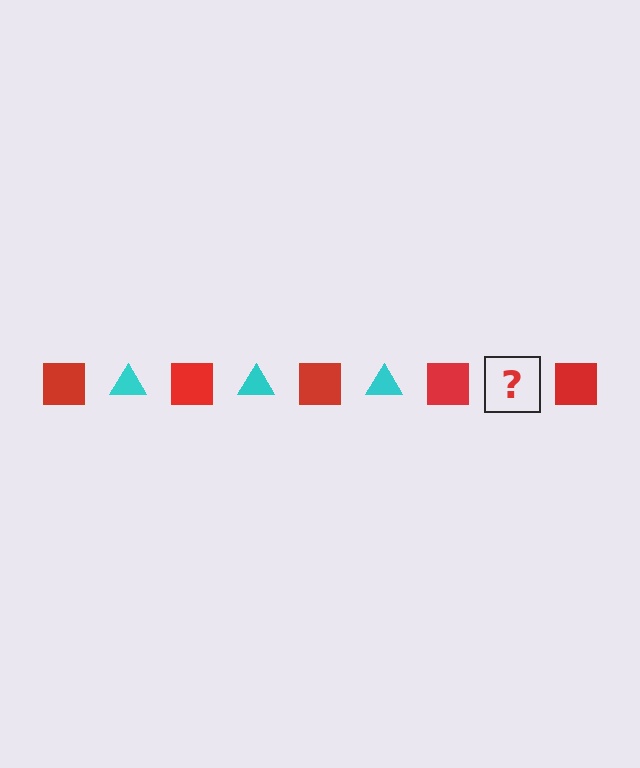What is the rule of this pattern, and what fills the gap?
The rule is that the pattern alternates between red square and cyan triangle. The gap should be filled with a cyan triangle.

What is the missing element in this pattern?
The missing element is a cyan triangle.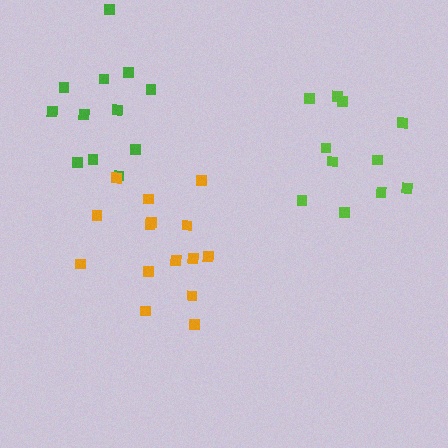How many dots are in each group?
Group 1: 12 dots, Group 2: 15 dots, Group 3: 11 dots (38 total).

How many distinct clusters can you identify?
There are 3 distinct clusters.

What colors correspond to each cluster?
The clusters are colored: green, orange, lime.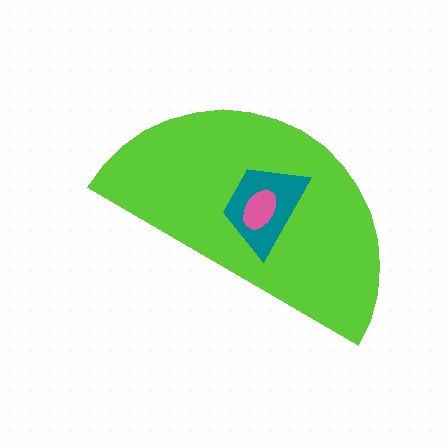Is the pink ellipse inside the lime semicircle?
Yes.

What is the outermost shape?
The lime semicircle.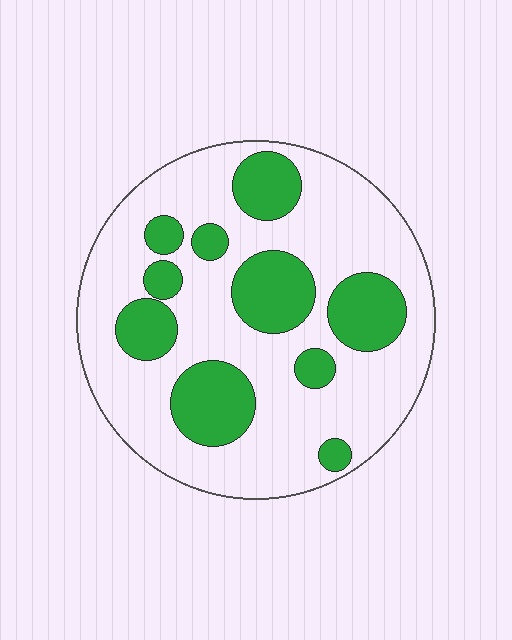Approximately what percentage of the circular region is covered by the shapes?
Approximately 30%.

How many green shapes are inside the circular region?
10.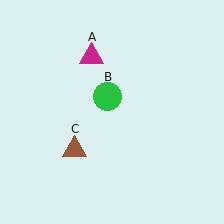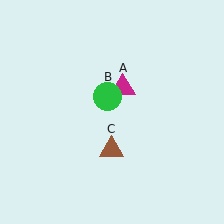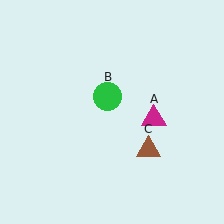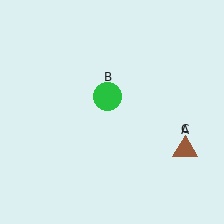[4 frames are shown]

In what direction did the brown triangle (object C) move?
The brown triangle (object C) moved right.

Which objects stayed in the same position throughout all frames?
Green circle (object B) remained stationary.